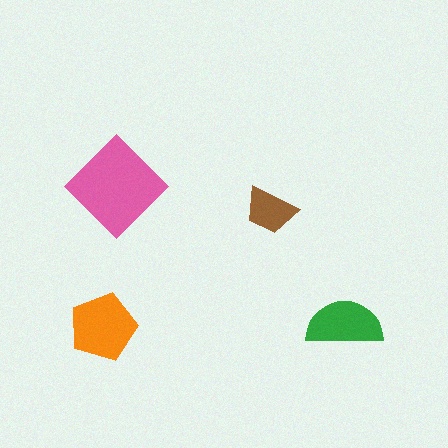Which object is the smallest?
The brown trapezoid.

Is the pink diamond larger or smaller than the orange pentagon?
Larger.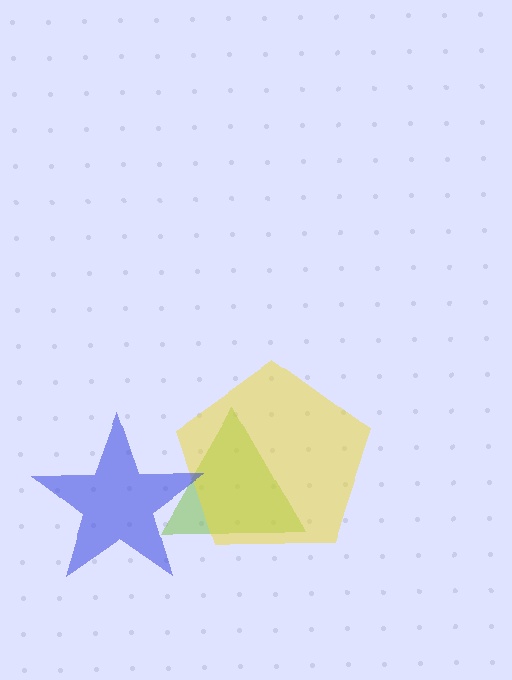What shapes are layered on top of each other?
The layered shapes are: a lime triangle, a yellow pentagon, a blue star.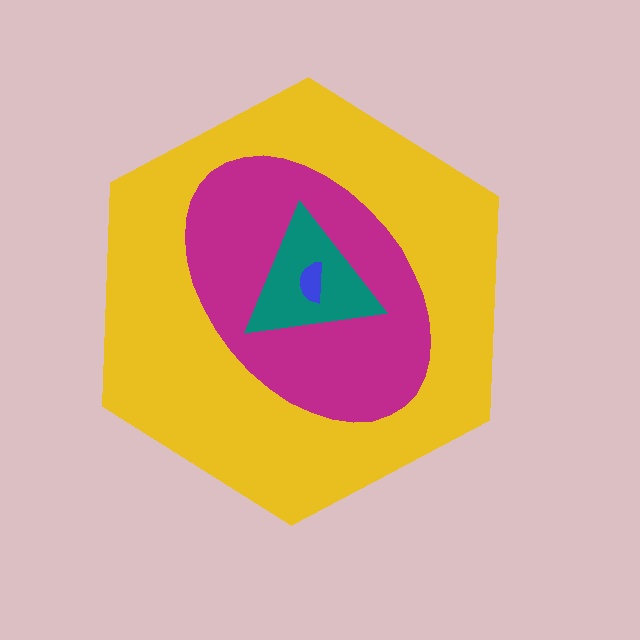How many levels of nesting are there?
4.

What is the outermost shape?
The yellow hexagon.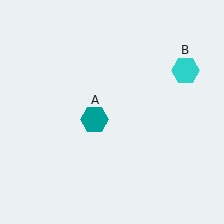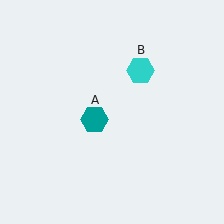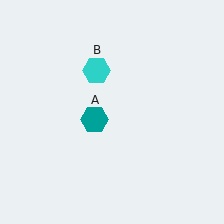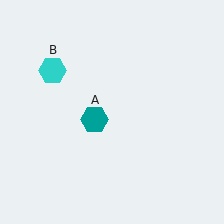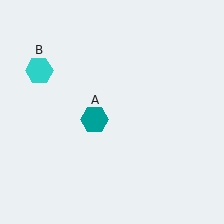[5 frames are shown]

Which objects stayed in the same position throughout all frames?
Teal hexagon (object A) remained stationary.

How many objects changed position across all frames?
1 object changed position: cyan hexagon (object B).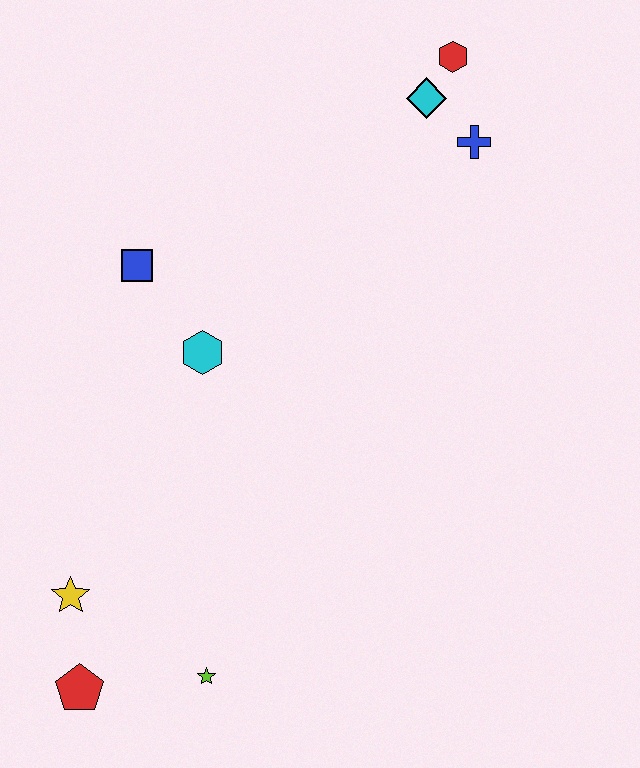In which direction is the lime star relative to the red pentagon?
The lime star is to the right of the red pentagon.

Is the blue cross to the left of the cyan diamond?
No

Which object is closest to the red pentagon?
The yellow star is closest to the red pentagon.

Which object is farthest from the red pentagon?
The red hexagon is farthest from the red pentagon.